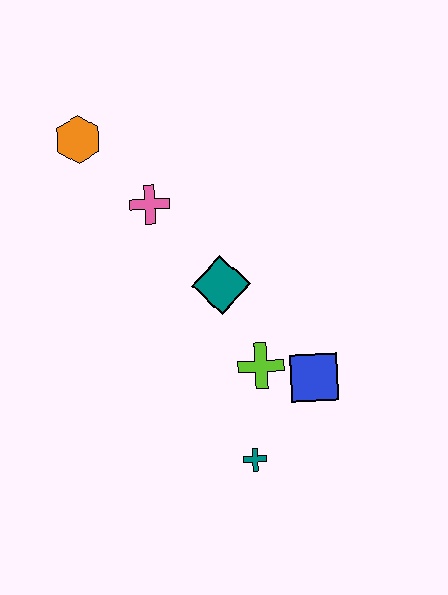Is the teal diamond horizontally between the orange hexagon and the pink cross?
No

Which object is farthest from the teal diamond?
The orange hexagon is farthest from the teal diamond.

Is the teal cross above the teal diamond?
No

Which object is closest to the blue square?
The lime cross is closest to the blue square.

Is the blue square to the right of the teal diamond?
Yes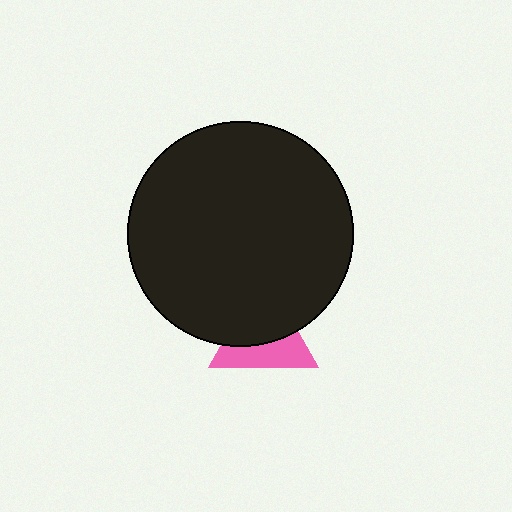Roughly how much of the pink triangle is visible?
A small part of it is visible (roughly 45%).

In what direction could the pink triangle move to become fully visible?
The pink triangle could move down. That would shift it out from behind the black circle entirely.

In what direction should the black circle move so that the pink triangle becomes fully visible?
The black circle should move up. That is the shortest direction to clear the overlap and leave the pink triangle fully visible.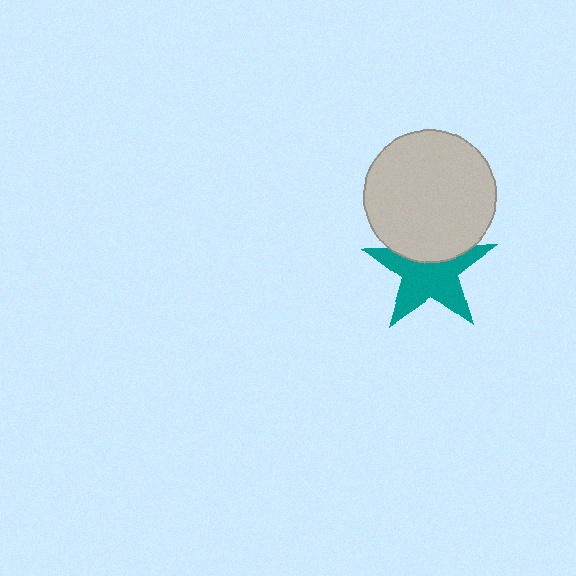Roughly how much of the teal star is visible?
Most of it is visible (roughly 68%).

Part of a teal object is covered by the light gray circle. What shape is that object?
It is a star.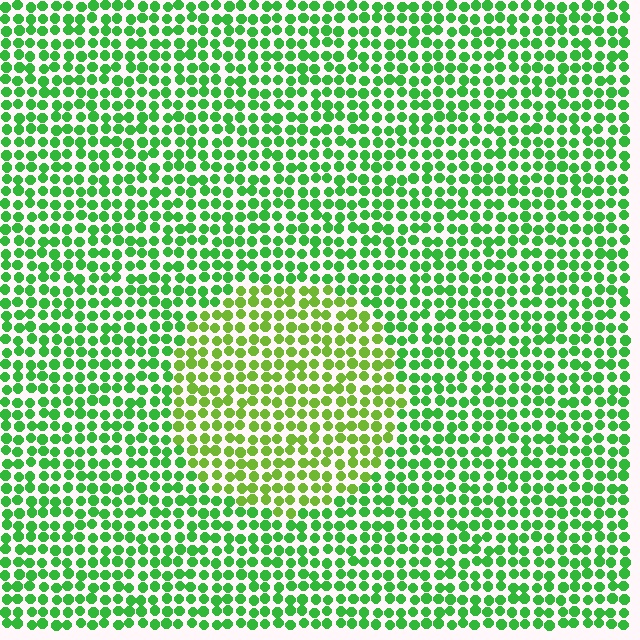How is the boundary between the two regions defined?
The boundary is defined purely by a slight shift in hue (about 30 degrees). Spacing, size, and orientation are identical on both sides.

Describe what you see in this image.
The image is filled with small green elements in a uniform arrangement. A circle-shaped region is visible where the elements are tinted to a slightly different hue, forming a subtle color boundary.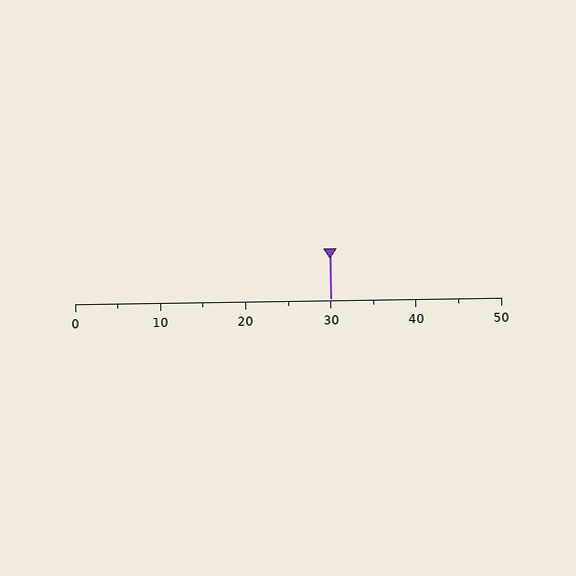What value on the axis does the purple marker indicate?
The marker indicates approximately 30.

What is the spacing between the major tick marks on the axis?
The major ticks are spaced 10 apart.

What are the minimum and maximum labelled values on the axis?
The axis runs from 0 to 50.